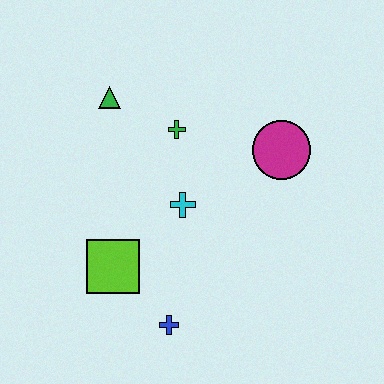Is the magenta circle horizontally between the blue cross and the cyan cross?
No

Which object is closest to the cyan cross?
The green cross is closest to the cyan cross.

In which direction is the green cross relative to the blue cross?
The green cross is above the blue cross.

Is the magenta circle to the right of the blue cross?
Yes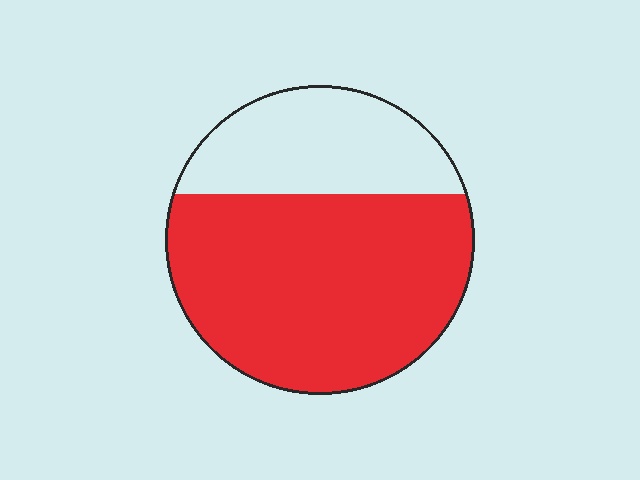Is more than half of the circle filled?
Yes.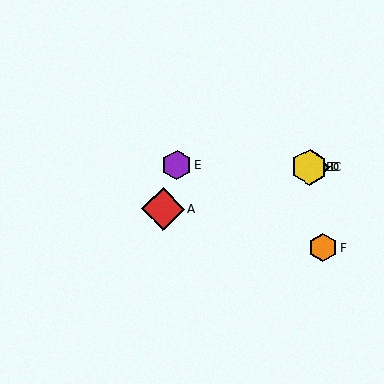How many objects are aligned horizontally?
4 objects (B, C, D, E) are aligned horizontally.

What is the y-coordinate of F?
Object F is at y≈247.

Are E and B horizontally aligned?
Yes, both are at y≈165.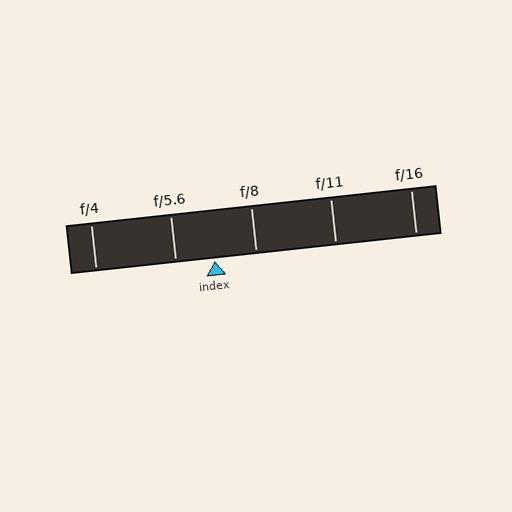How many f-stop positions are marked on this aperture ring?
There are 5 f-stop positions marked.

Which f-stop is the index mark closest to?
The index mark is closest to f/5.6.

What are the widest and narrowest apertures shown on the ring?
The widest aperture shown is f/4 and the narrowest is f/16.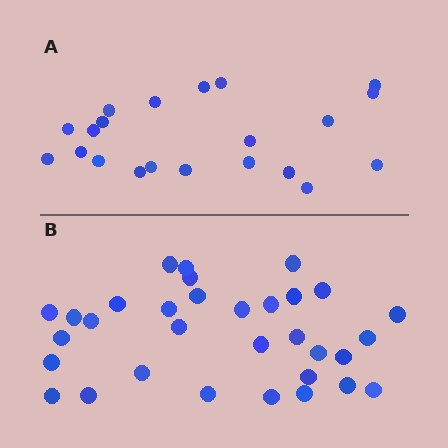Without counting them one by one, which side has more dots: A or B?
Region B (the bottom region) has more dots.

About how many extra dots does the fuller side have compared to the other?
Region B has roughly 12 or so more dots than region A.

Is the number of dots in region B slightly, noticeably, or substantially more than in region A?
Region B has substantially more. The ratio is roughly 1.5 to 1.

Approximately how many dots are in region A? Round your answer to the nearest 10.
About 20 dots. (The exact count is 21, which rounds to 20.)